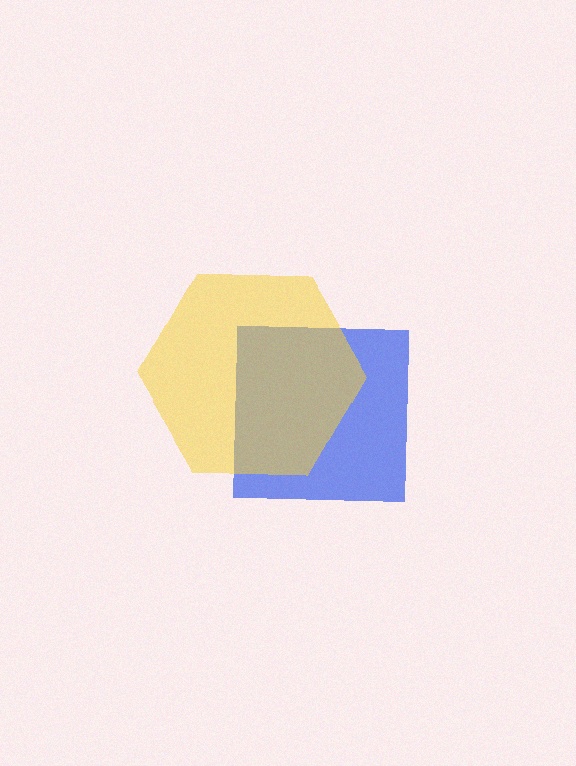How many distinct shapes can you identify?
There are 2 distinct shapes: a blue square, a yellow hexagon.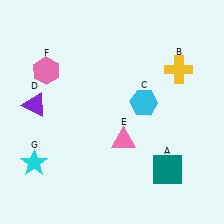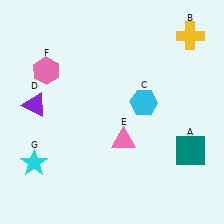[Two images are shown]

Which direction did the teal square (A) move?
The teal square (A) moved right.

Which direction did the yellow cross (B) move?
The yellow cross (B) moved up.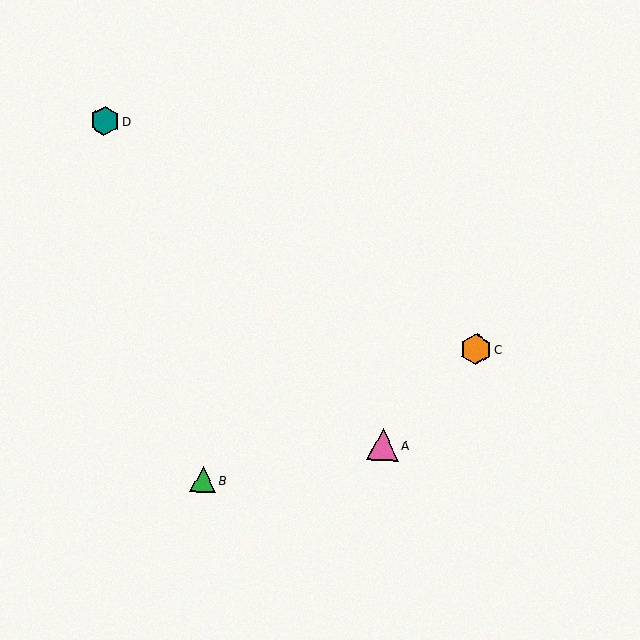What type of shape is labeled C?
Shape C is an orange hexagon.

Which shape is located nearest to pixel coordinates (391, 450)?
The pink triangle (labeled A) at (383, 445) is nearest to that location.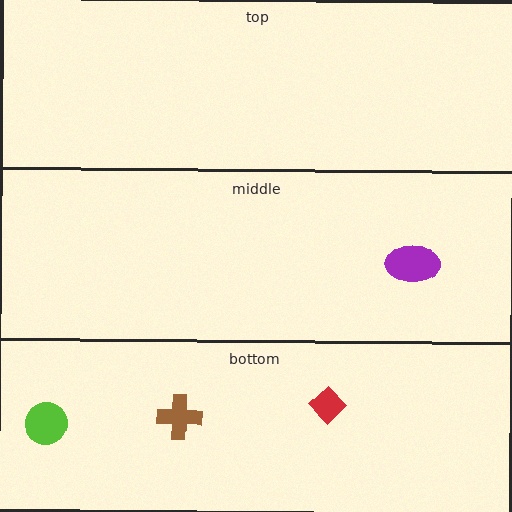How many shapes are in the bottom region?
3.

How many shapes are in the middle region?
1.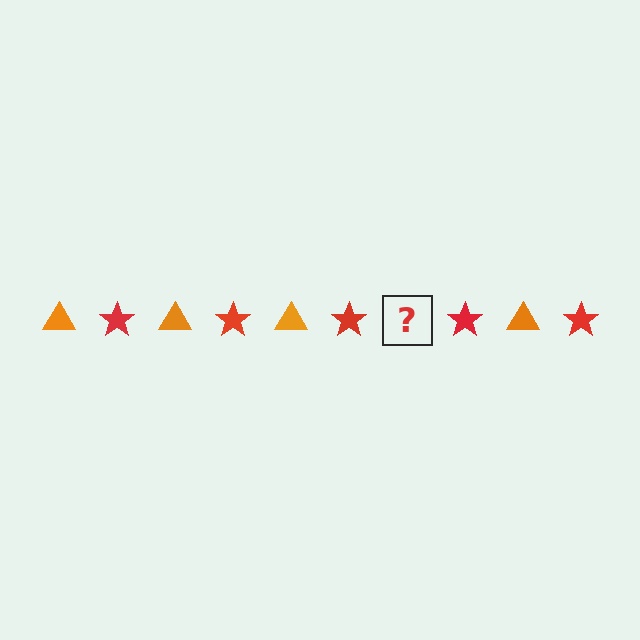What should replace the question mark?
The question mark should be replaced with an orange triangle.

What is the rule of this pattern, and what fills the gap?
The rule is that the pattern alternates between orange triangle and red star. The gap should be filled with an orange triangle.